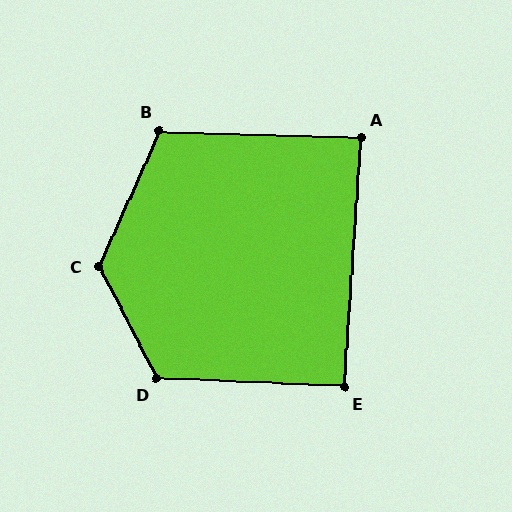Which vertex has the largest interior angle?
C, at approximately 128 degrees.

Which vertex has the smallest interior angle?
A, at approximately 88 degrees.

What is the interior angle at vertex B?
Approximately 112 degrees (obtuse).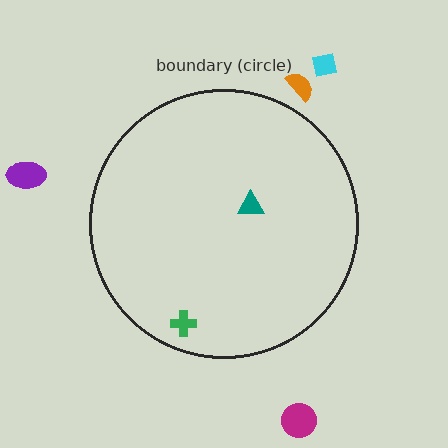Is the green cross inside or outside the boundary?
Inside.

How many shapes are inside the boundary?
2 inside, 4 outside.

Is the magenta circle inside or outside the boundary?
Outside.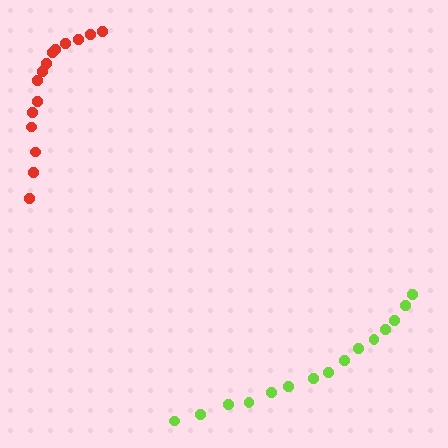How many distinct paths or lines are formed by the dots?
There are 2 distinct paths.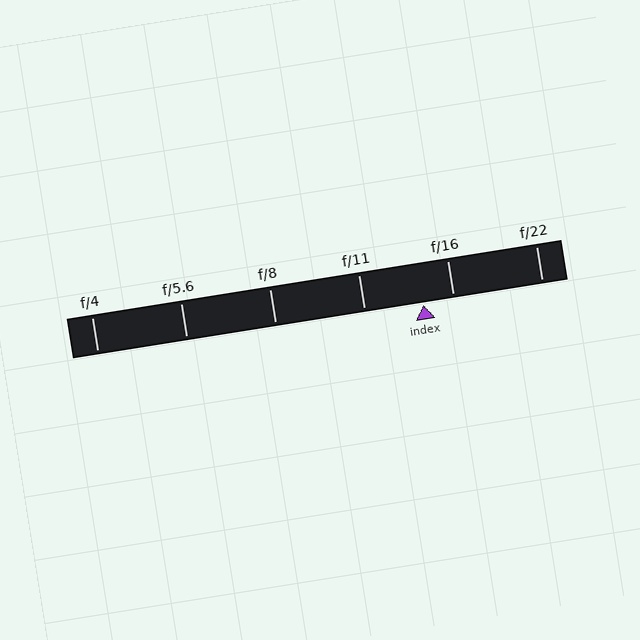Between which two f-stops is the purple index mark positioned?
The index mark is between f/11 and f/16.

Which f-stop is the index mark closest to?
The index mark is closest to f/16.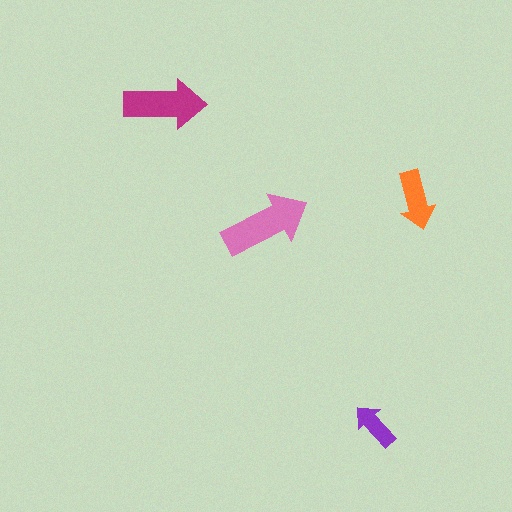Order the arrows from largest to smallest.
the pink one, the magenta one, the orange one, the purple one.